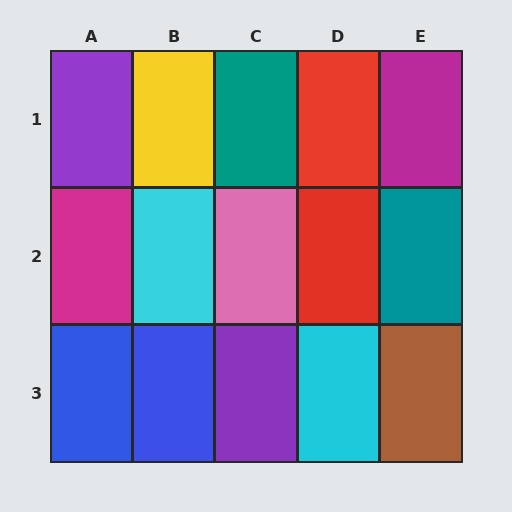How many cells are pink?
1 cell is pink.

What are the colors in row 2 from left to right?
Magenta, cyan, pink, red, teal.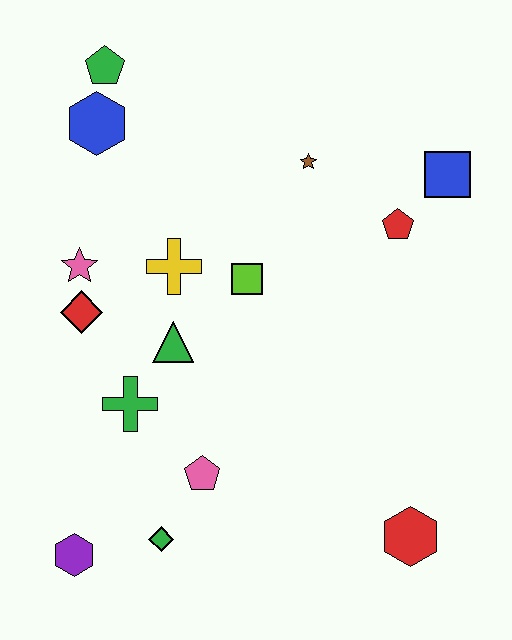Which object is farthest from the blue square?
The purple hexagon is farthest from the blue square.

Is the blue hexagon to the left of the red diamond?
No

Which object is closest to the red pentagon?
The blue square is closest to the red pentagon.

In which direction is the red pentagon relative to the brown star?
The red pentagon is to the right of the brown star.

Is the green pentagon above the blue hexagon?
Yes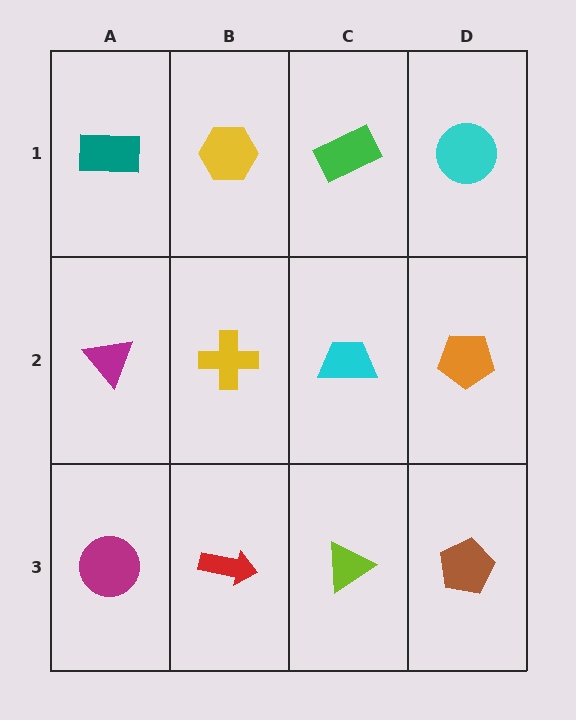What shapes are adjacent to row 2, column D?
A cyan circle (row 1, column D), a brown pentagon (row 3, column D), a cyan trapezoid (row 2, column C).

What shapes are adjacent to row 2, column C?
A green rectangle (row 1, column C), a lime triangle (row 3, column C), a yellow cross (row 2, column B), an orange pentagon (row 2, column D).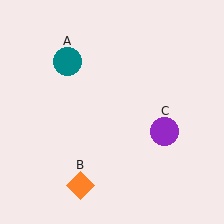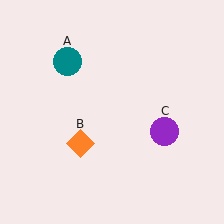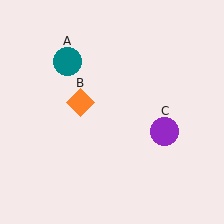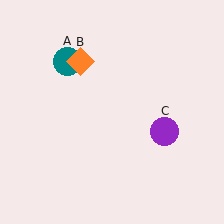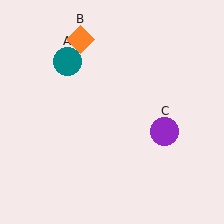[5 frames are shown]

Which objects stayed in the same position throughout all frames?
Teal circle (object A) and purple circle (object C) remained stationary.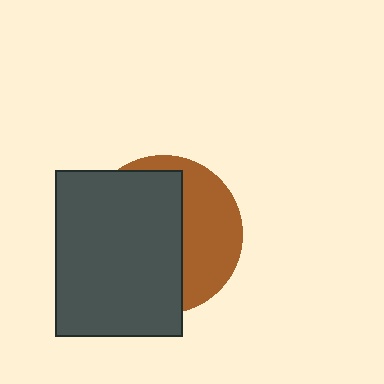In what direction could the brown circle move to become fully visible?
The brown circle could move right. That would shift it out from behind the dark gray rectangle entirely.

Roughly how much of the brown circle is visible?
A small part of it is visible (roughly 38%).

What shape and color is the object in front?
The object in front is a dark gray rectangle.